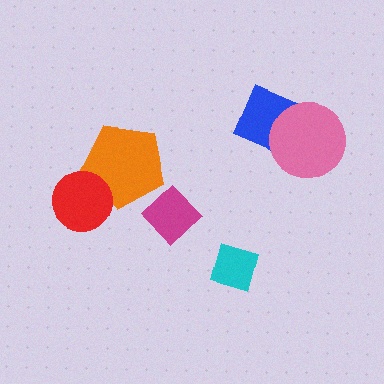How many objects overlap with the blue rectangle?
1 object overlaps with the blue rectangle.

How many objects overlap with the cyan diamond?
0 objects overlap with the cyan diamond.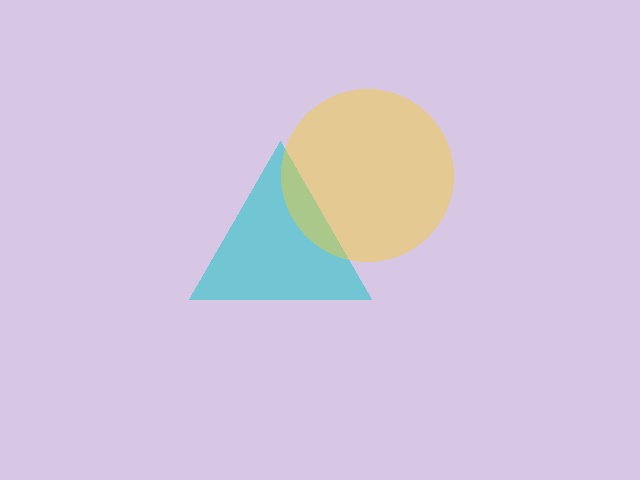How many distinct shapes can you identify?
There are 2 distinct shapes: a cyan triangle, a yellow circle.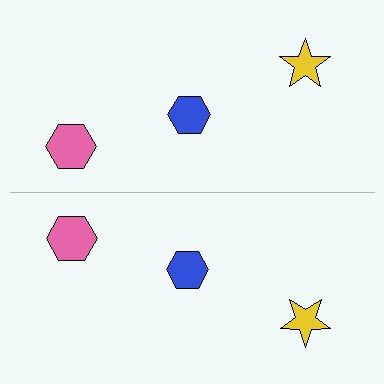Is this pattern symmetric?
Yes, this pattern has bilateral (reflection) symmetry.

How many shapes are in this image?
There are 6 shapes in this image.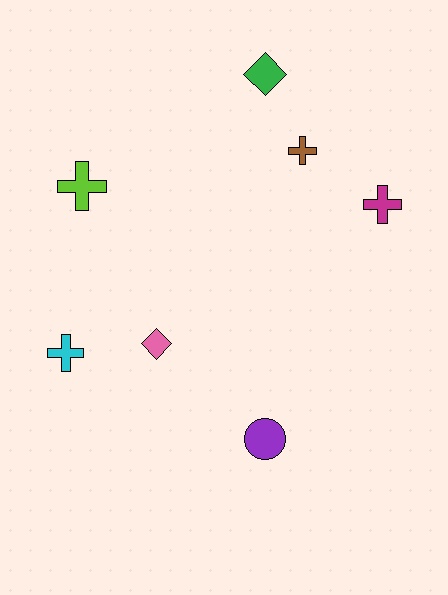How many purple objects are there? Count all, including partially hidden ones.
There is 1 purple object.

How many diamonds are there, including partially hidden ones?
There are 2 diamonds.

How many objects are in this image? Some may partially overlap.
There are 7 objects.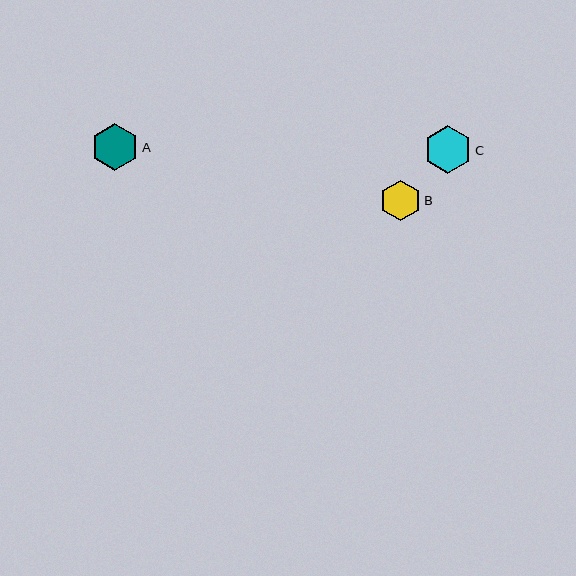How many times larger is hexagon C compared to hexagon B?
Hexagon C is approximately 1.2 times the size of hexagon B.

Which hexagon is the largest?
Hexagon C is the largest with a size of approximately 48 pixels.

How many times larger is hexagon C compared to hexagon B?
Hexagon C is approximately 1.2 times the size of hexagon B.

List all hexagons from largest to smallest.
From largest to smallest: C, A, B.